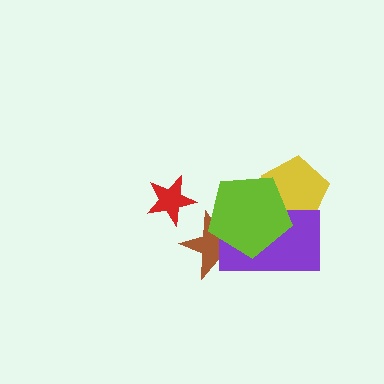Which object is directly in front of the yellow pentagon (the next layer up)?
The purple rectangle is directly in front of the yellow pentagon.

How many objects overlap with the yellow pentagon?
2 objects overlap with the yellow pentagon.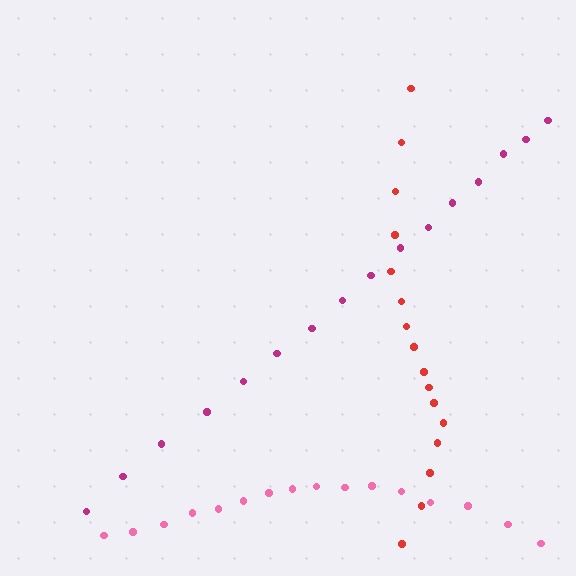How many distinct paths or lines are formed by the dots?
There are 3 distinct paths.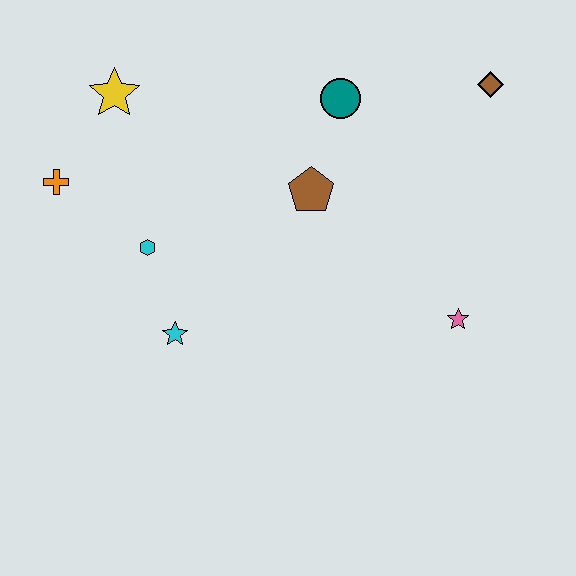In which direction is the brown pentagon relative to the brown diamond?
The brown pentagon is to the left of the brown diamond.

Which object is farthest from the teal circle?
The orange cross is farthest from the teal circle.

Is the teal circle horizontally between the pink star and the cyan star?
Yes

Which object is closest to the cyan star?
The cyan hexagon is closest to the cyan star.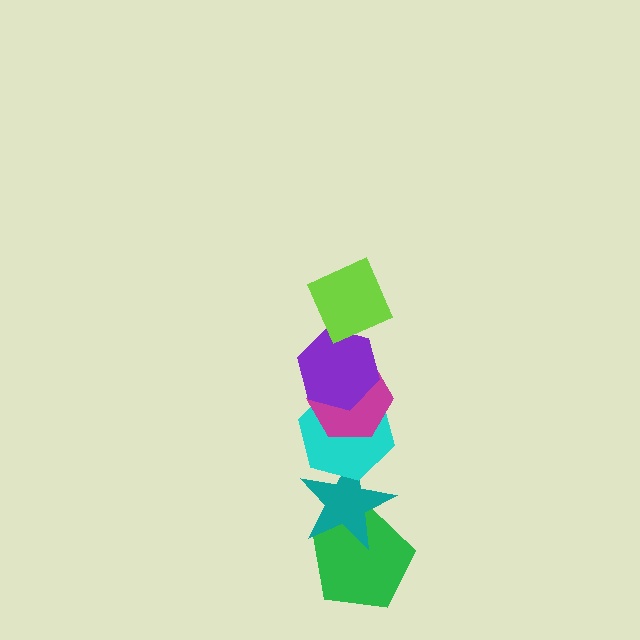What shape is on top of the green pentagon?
The teal star is on top of the green pentagon.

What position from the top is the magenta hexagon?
The magenta hexagon is 3rd from the top.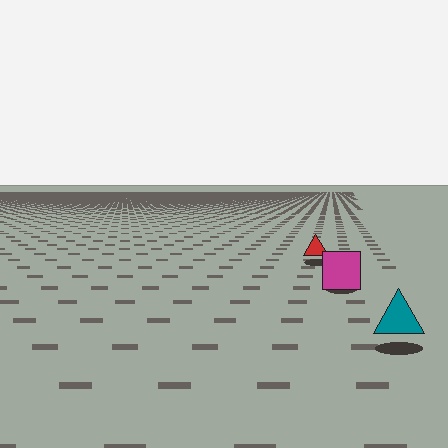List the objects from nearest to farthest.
From nearest to farthest: the teal triangle, the magenta square, the red triangle.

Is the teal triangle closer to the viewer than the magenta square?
Yes. The teal triangle is closer — you can tell from the texture gradient: the ground texture is coarser near it.